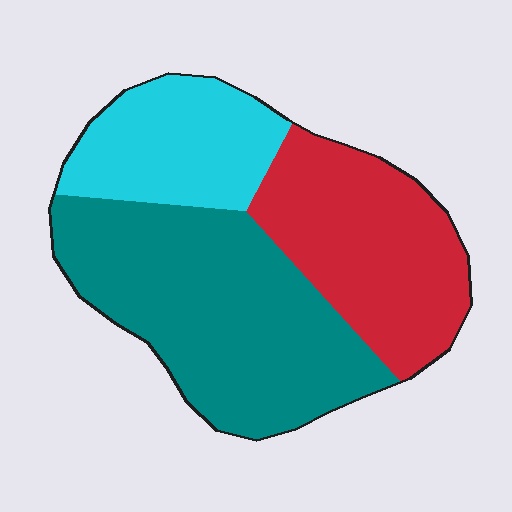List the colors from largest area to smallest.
From largest to smallest: teal, red, cyan.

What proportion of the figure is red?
Red takes up about one third (1/3) of the figure.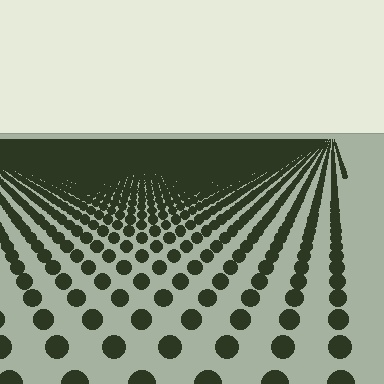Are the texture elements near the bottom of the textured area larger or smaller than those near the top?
Larger. Near the bottom, elements are closer to the viewer and appear at a bigger on-screen size.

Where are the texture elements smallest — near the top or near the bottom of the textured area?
Near the top.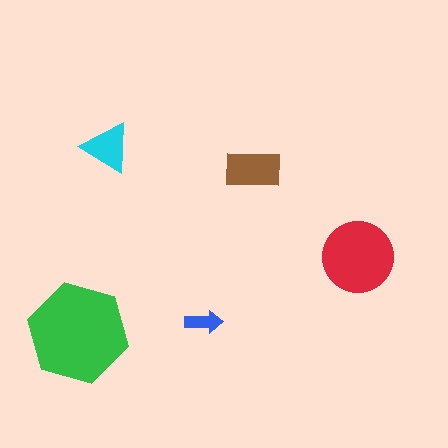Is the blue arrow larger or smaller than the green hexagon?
Smaller.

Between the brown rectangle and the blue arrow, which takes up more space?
The brown rectangle.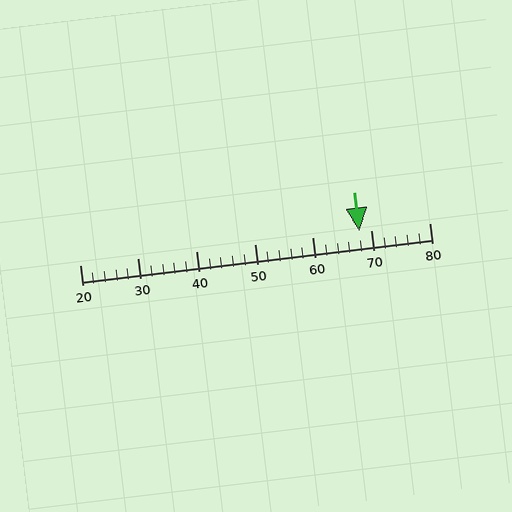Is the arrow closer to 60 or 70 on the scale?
The arrow is closer to 70.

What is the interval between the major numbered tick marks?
The major tick marks are spaced 10 units apart.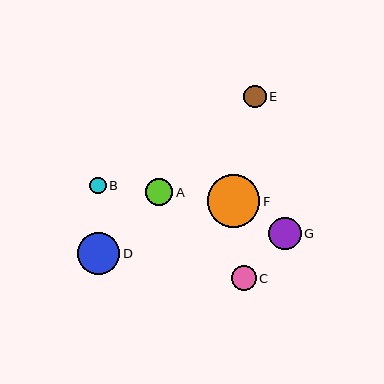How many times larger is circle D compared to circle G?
Circle D is approximately 1.3 times the size of circle G.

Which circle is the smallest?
Circle B is the smallest with a size of approximately 17 pixels.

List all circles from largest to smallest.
From largest to smallest: F, D, G, A, C, E, B.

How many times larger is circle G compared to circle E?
Circle G is approximately 1.4 times the size of circle E.